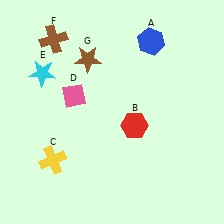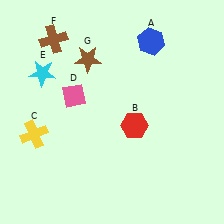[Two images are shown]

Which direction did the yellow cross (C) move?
The yellow cross (C) moved up.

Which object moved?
The yellow cross (C) moved up.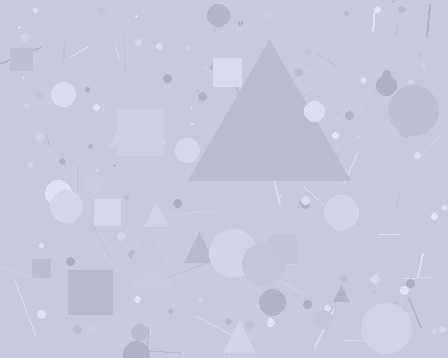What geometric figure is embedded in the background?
A triangle is embedded in the background.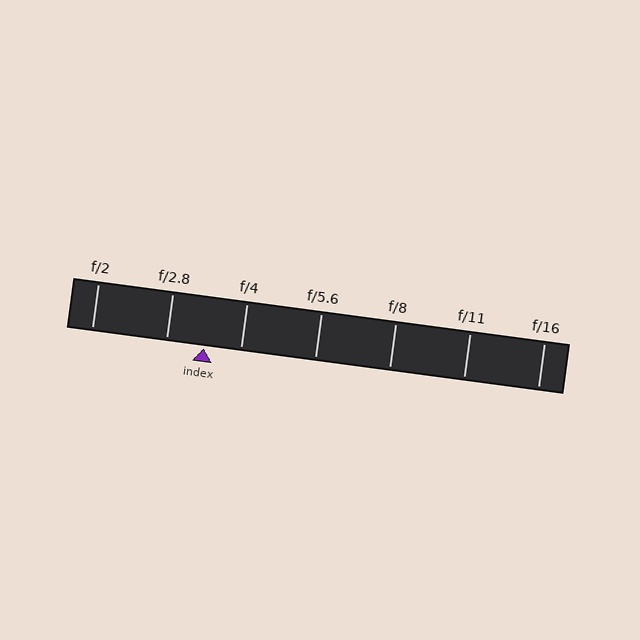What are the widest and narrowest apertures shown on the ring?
The widest aperture shown is f/2 and the narrowest is f/16.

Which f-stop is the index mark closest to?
The index mark is closest to f/4.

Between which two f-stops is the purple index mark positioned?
The index mark is between f/2.8 and f/4.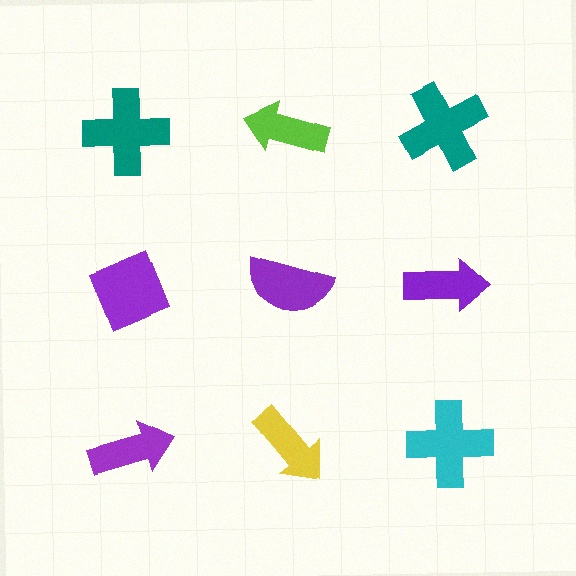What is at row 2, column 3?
A purple arrow.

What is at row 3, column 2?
A yellow arrow.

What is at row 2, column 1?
A purple diamond.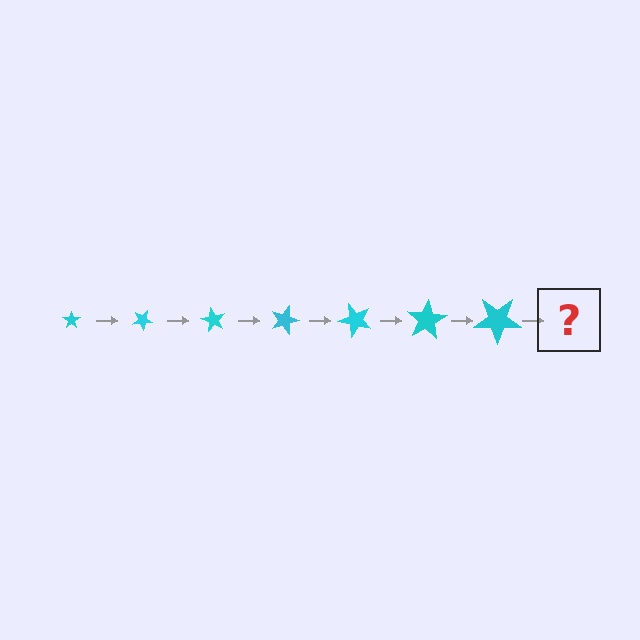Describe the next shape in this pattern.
It should be a star, larger than the previous one and rotated 210 degrees from the start.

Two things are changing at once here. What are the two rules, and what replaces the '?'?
The two rules are that the star grows larger each step and it rotates 30 degrees each step. The '?' should be a star, larger than the previous one and rotated 210 degrees from the start.